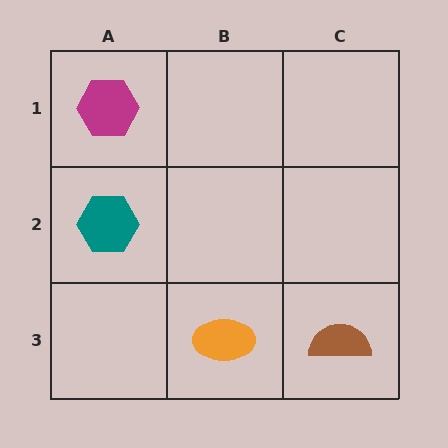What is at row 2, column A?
A teal hexagon.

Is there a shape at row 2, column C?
No, that cell is empty.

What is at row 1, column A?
A magenta hexagon.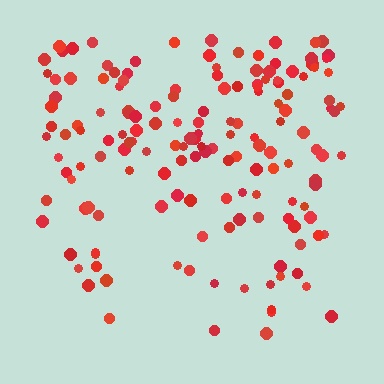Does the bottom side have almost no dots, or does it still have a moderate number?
Still a moderate number, just noticeably fewer than the top.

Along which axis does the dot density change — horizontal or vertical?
Vertical.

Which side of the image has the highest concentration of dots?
The top.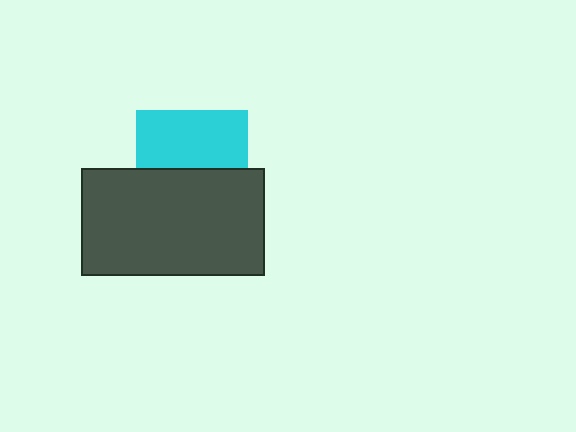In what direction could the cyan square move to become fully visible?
The cyan square could move up. That would shift it out from behind the dark gray rectangle entirely.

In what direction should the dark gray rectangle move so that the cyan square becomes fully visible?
The dark gray rectangle should move down. That is the shortest direction to clear the overlap and leave the cyan square fully visible.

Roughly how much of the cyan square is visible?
About half of it is visible (roughly 52%).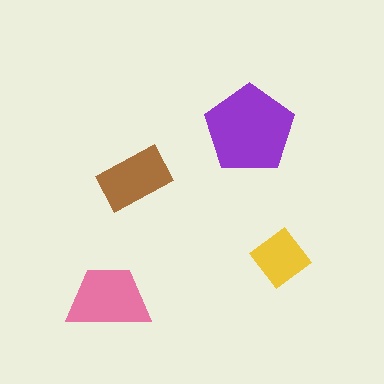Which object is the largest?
The purple pentagon.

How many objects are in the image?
There are 4 objects in the image.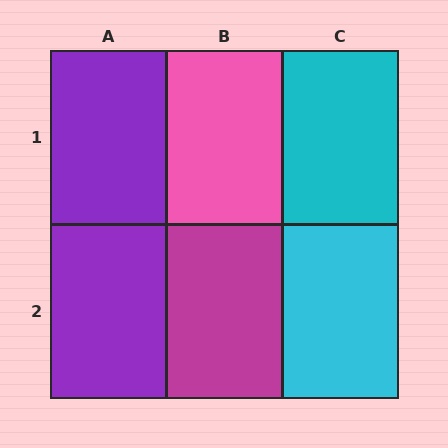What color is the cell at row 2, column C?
Cyan.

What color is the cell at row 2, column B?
Magenta.